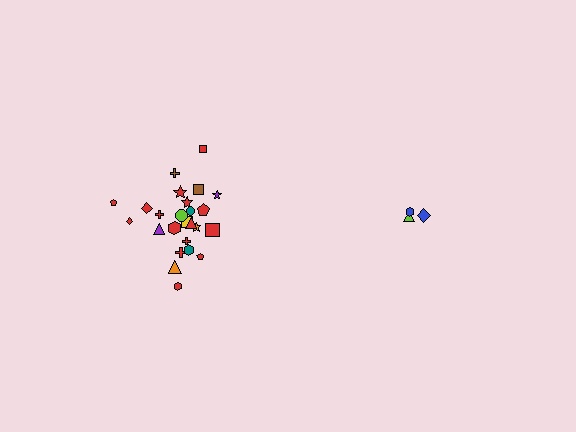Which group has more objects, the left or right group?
The left group.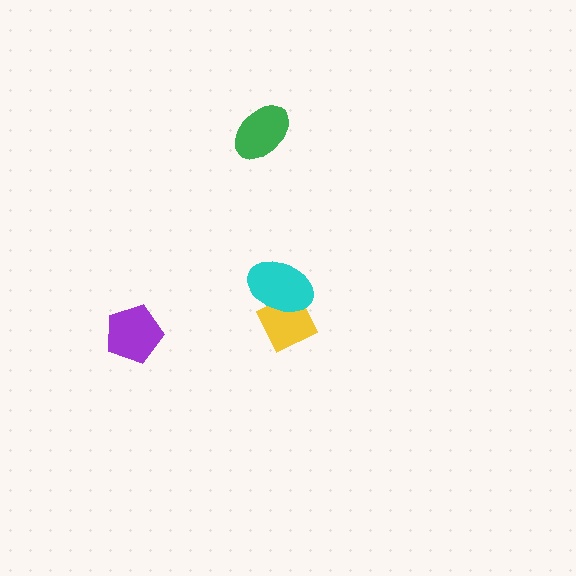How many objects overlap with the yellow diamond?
1 object overlaps with the yellow diamond.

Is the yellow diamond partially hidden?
Yes, it is partially covered by another shape.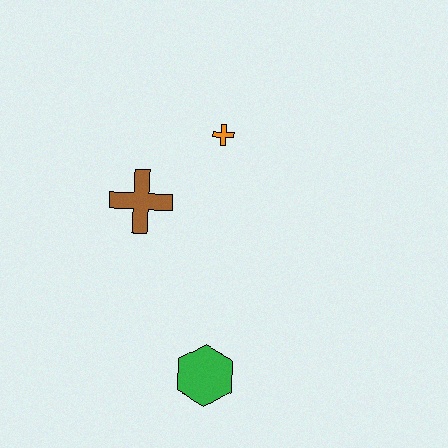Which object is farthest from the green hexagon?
The orange cross is farthest from the green hexagon.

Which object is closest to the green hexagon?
The brown cross is closest to the green hexagon.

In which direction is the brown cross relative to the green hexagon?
The brown cross is above the green hexagon.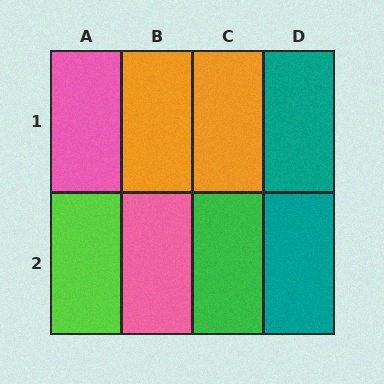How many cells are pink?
2 cells are pink.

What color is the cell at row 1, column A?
Pink.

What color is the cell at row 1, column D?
Teal.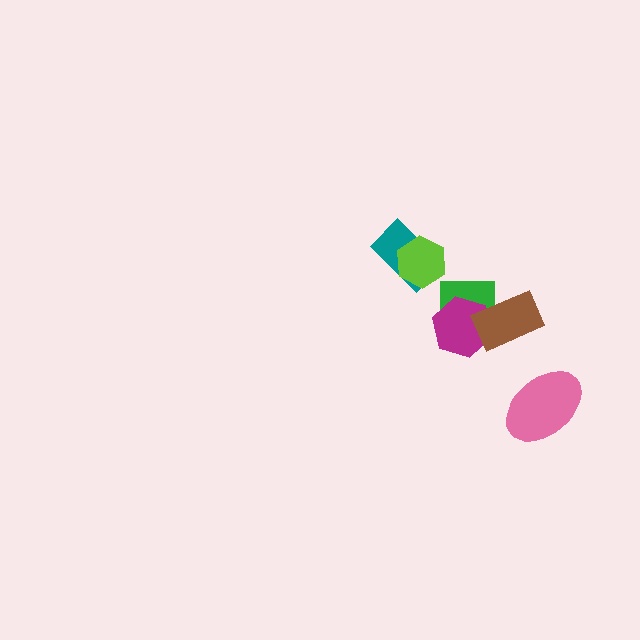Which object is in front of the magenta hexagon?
The brown rectangle is in front of the magenta hexagon.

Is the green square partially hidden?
Yes, it is partially covered by another shape.